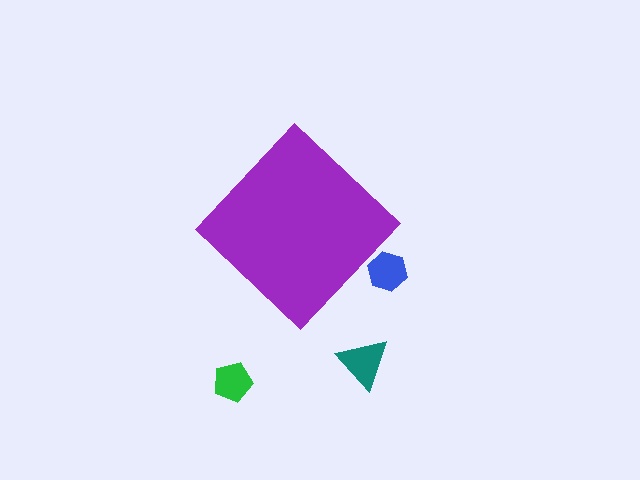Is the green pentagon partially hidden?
No, the green pentagon is fully visible.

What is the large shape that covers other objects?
A purple diamond.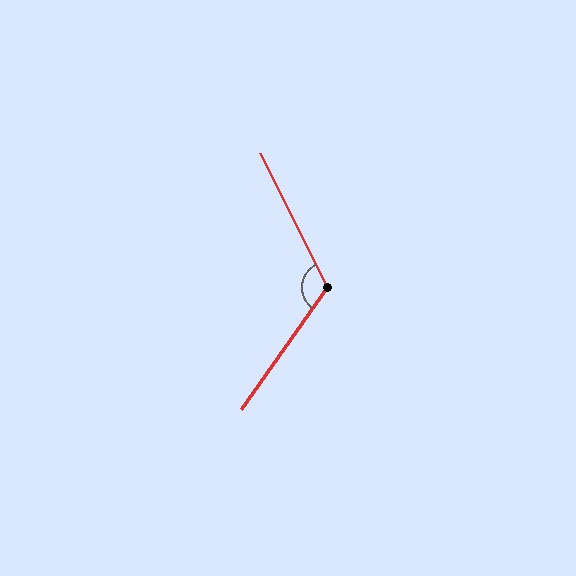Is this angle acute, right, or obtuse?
It is obtuse.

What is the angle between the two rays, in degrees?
Approximately 118 degrees.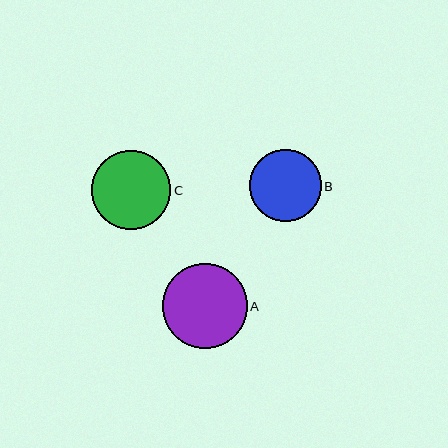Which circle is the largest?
Circle A is the largest with a size of approximately 85 pixels.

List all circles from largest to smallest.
From largest to smallest: A, C, B.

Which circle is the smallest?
Circle B is the smallest with a size of approximately 71 pixels.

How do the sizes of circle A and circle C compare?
Circle A and circle C are approximately the same size.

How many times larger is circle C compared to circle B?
Circle C is approximately 1.1 times the size of circle B.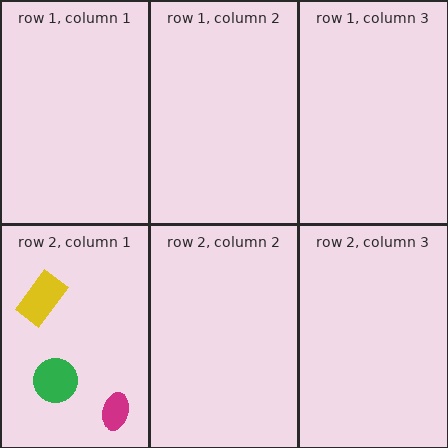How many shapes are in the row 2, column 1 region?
3.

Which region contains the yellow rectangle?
The row 2, column 1 region.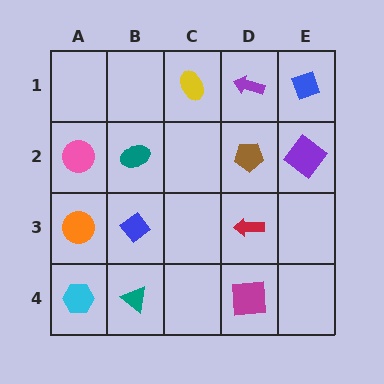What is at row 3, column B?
A blue diamond.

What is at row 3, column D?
A red arrow.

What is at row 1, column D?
A purple arrow.